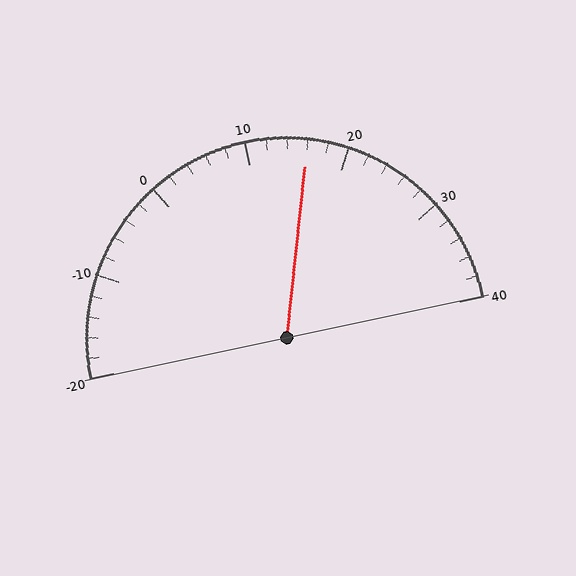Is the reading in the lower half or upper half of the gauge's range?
The reading is in the upper half of the range (-20 to 40).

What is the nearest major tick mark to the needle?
The nearest major tick mark is 20.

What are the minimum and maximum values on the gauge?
The gauge ranges from -20 to 40.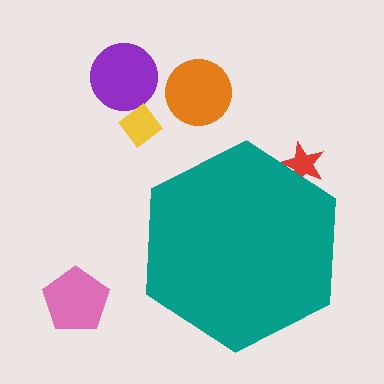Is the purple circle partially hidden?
No, the purple circle is fully visible.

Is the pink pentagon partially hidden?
No, the pink pentagon is fully visible.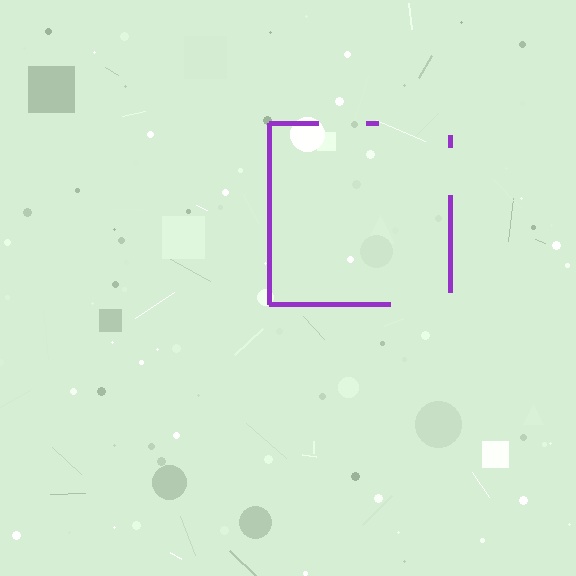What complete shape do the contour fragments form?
The contour fragments form a square.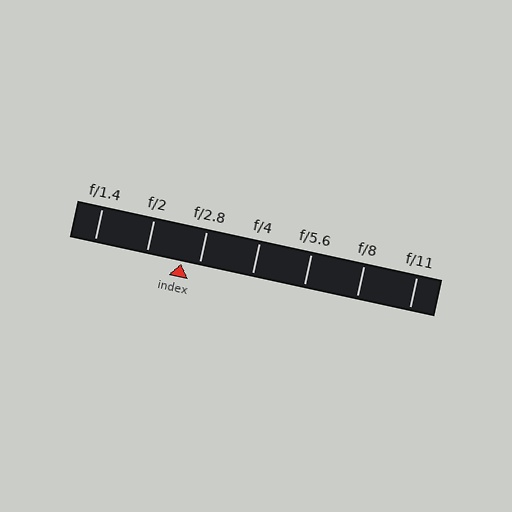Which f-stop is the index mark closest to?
The index mark is closest to f/2.8.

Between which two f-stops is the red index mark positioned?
The index mark is between f/2 and f/2.8.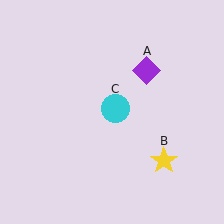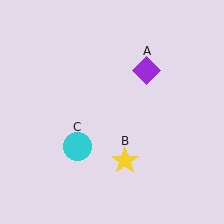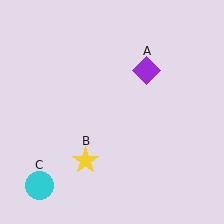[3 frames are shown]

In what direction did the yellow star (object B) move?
The yellow star (object B) moved left.